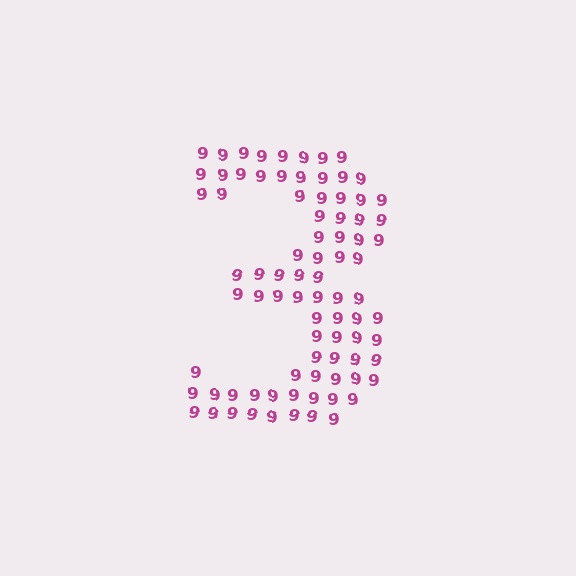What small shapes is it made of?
It is made of small digit 9's.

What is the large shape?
The large shape is the digit 3.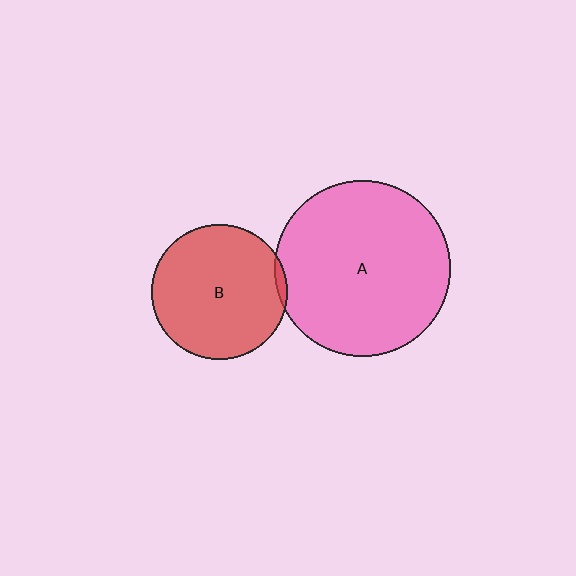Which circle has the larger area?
Circle A (pink).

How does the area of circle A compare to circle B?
Approximately 1.7 times.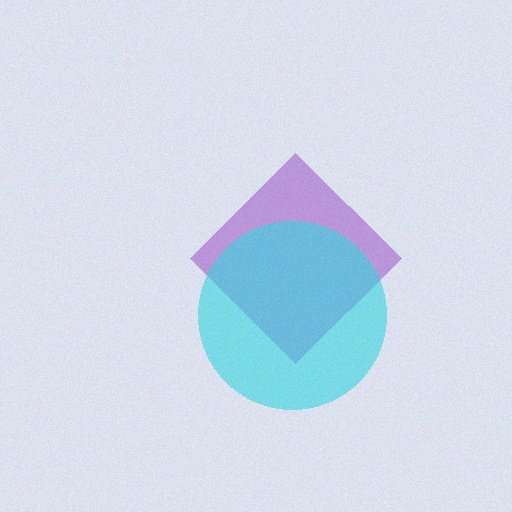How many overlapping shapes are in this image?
There are 2 overlapping shapes in the image.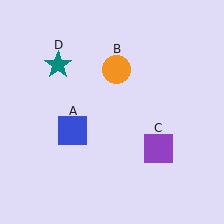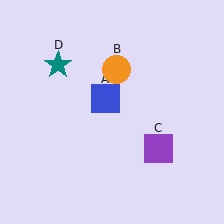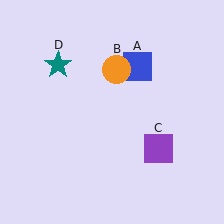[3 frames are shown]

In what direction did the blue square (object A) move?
The blue square (object A) moved up and to the right.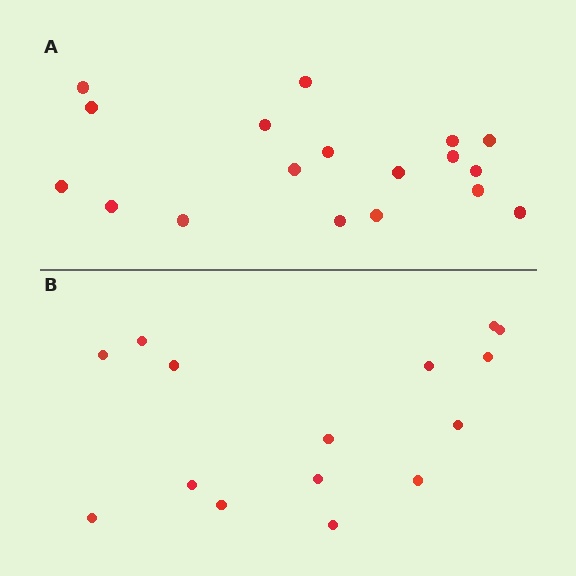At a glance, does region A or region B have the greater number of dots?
Region A (the top region) has more dots.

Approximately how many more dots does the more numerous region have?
Region A has just a few more — roughly 2 or 3 more dots than region B.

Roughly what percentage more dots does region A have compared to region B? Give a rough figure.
About 20% more.